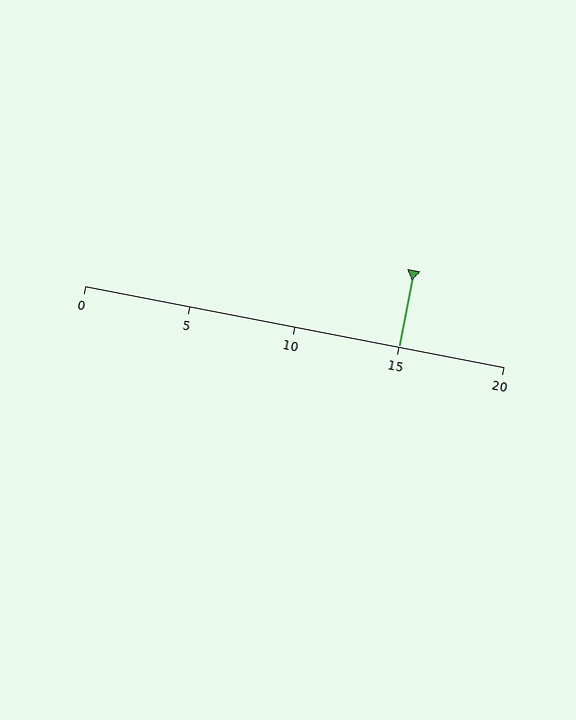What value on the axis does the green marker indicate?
The marker indicates approximately 15.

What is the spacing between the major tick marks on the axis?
The major ticks are spaced 5 apart.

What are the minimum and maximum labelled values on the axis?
The axis runs from 0 to 20.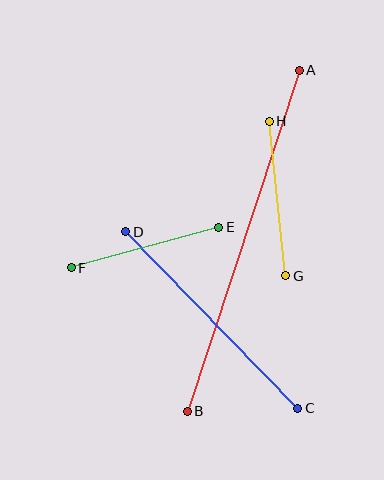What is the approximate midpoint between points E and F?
The midpoint is at approximately (145, 248) pixels.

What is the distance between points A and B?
The distance is approximately 359 pixels.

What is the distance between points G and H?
The distance is approximately 155 pixels.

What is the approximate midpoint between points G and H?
The midpoint is at approximately (278, 199) pixels.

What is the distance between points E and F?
The distance is approximately 153 pixels.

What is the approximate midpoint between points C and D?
The midpoint is at approximately (212, 320) pixels.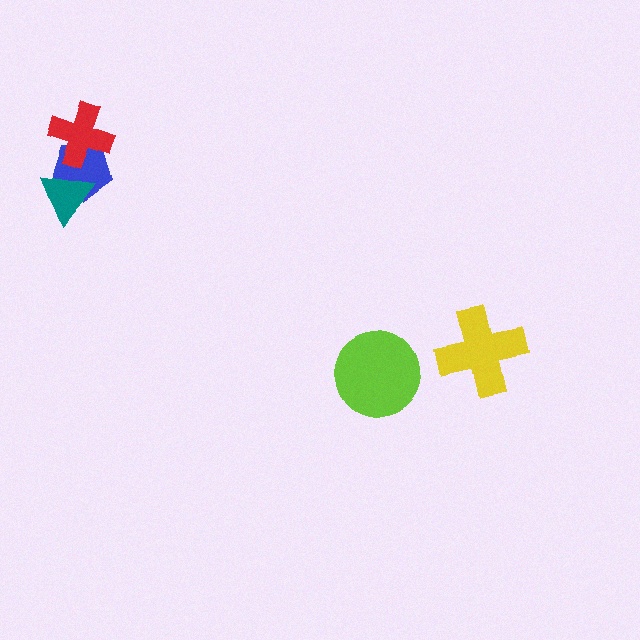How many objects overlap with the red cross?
1 object overlaps with the red cross.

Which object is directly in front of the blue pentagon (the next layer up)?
The red cross is directly in front of the blue pentagon.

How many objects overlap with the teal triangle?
1 object overlaps with the teal triangle.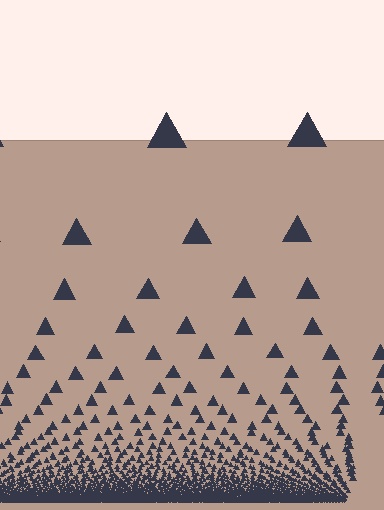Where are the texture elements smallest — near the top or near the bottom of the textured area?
Near the bottom.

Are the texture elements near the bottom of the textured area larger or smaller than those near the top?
Smaller. The gradient is inverted — elements near the bottom are smaller and denser.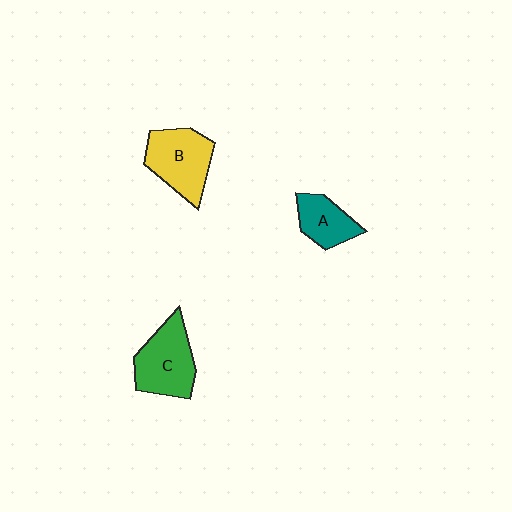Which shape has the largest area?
Shape C (green).